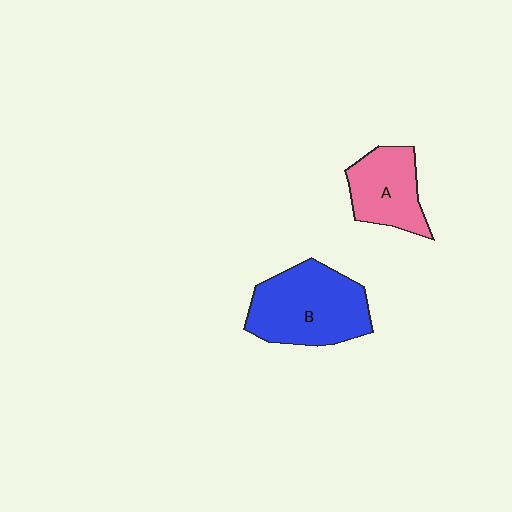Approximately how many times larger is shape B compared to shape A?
Approximately 1.5 times.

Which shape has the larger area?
Shape B (blue).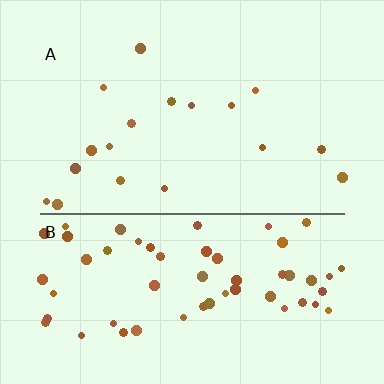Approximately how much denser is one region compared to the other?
Approximately 3.4× — region B over region A.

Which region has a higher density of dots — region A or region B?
B (the bottom).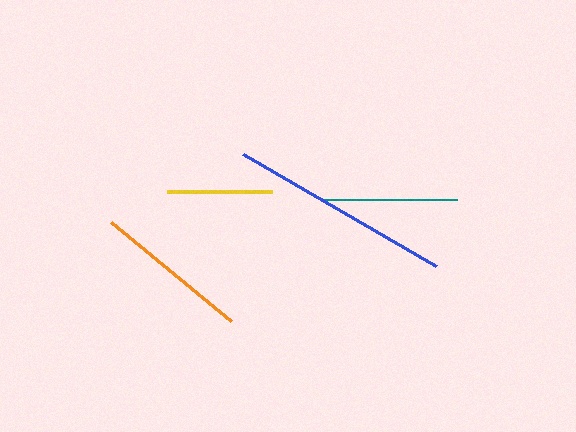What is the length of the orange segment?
The orange segment is approximately 156 pixels long.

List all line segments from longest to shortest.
From longest to shortest: blue, orange, teal, yellow.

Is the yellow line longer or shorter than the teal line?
The teal line is longer than the yellow line.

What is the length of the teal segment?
The teal segment is approximately 134 pixels long.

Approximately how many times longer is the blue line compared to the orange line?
The blue line is approximately 1.4 times the length of the orange line.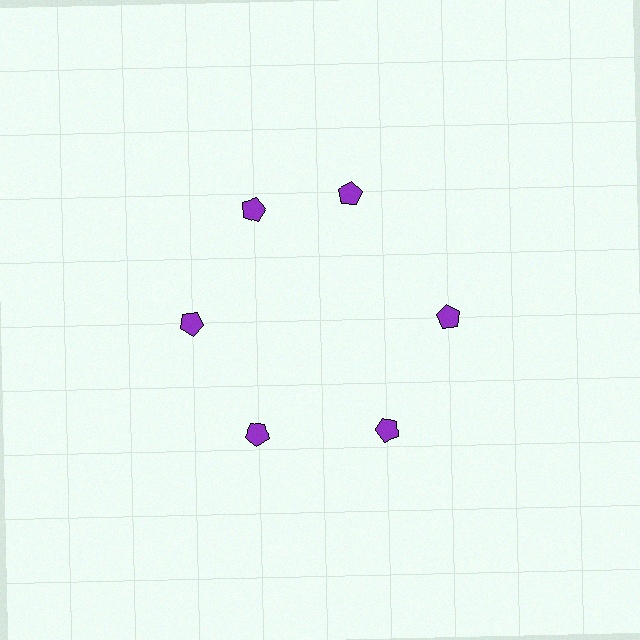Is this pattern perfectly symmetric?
No. The 6 purple pentagons are arranged in a ring, but one element near the 1 o'clock position is rotated out of alignment along the ring, breaking the 6-fold rotational symmetry.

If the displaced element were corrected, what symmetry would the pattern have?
It would have 6-fold rotational symmetry — the pattern would map onto itself every 60 degrees.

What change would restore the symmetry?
The symmetry would be restored by rotating it back into even spacing with its neighbors so that all 6 pentagons sit at equal angles and equal distance from the center.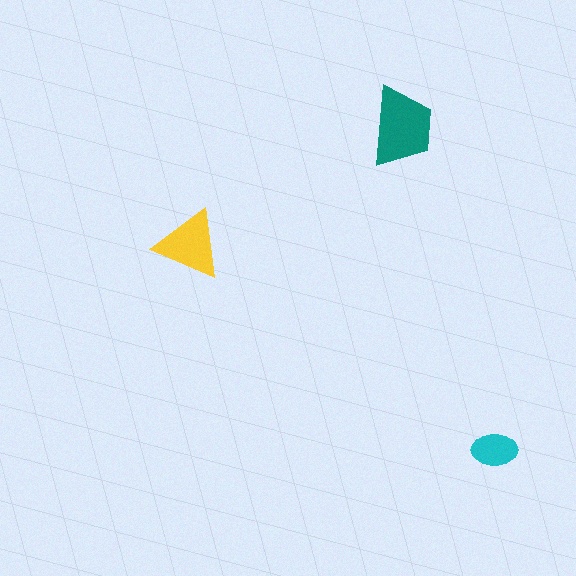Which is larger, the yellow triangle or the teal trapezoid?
The teal trapezoid.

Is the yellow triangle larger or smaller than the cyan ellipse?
Larger.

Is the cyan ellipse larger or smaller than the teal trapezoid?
Smaller.